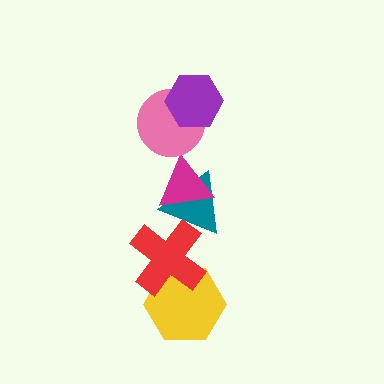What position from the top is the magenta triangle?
The magenta triangle is 3rd from the top.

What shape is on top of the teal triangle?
The magenta triangle is on top of the teal triangle.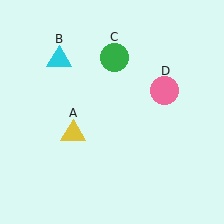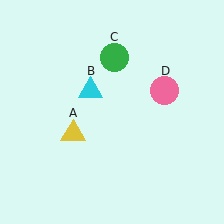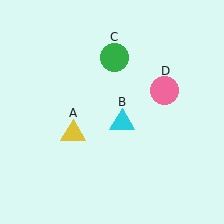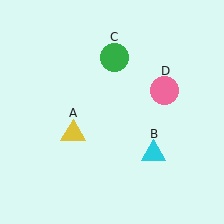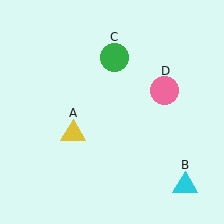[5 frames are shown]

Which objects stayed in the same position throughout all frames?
Yellow triangle (object A) and green circle (object C) and pink circle (object D) remained stationary.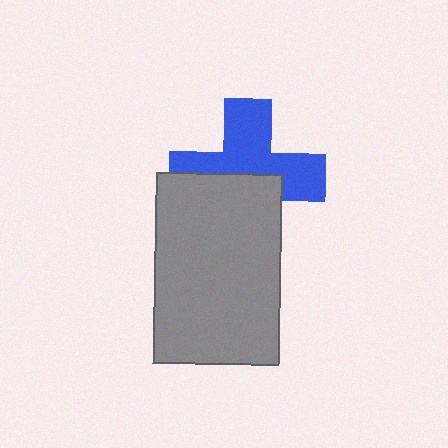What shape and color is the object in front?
The object in front is a gray rectangle.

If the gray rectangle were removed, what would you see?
You would see the complete blue cross.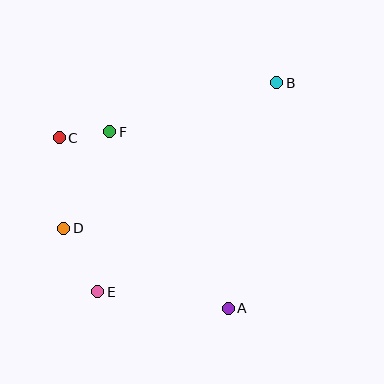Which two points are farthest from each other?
Points B and E are farthest from each other.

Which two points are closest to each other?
Points C and F are closest to each other.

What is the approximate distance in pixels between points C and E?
The distance between C and E is approximately 159 pixels.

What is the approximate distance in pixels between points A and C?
The distance between A and C is approximately 240 pixels.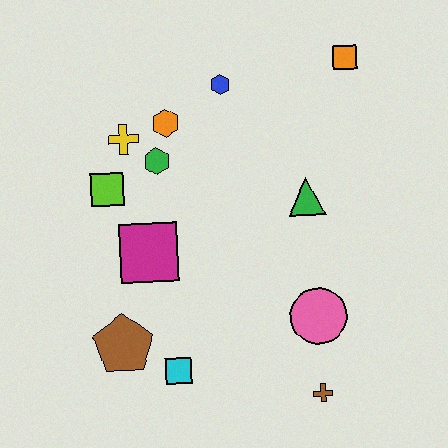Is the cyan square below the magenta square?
Yes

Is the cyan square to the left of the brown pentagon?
No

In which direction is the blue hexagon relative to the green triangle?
The blue hexagon is above the green triangle.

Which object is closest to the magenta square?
The lime square is closest to the magenta square.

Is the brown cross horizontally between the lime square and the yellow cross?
No